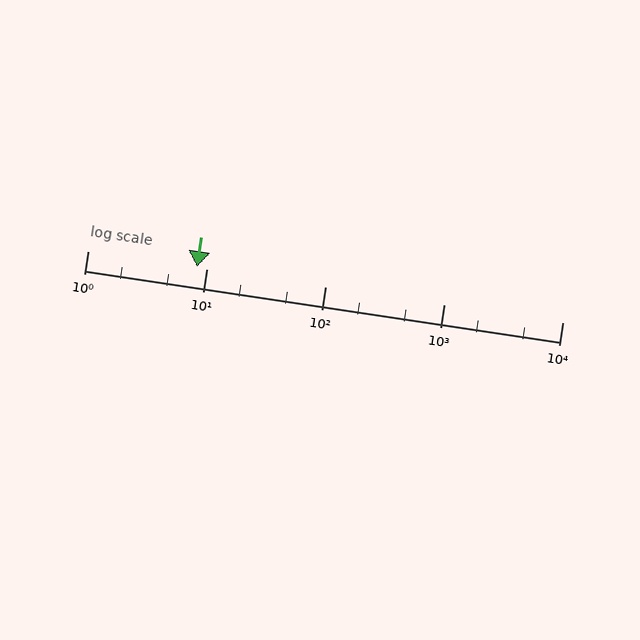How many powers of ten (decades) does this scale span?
The scale spans 4 decades, from 1 to 10000.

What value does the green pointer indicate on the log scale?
The pointer indicates approximately 8.4.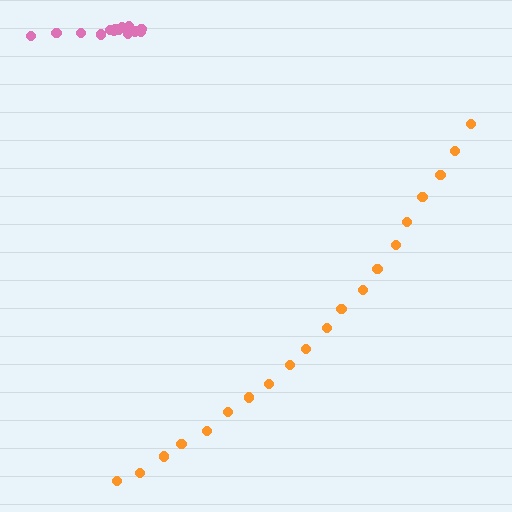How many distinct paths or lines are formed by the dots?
There are 2 distinct paths.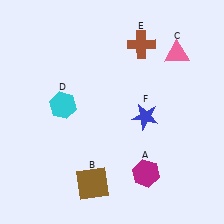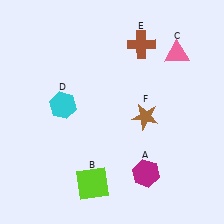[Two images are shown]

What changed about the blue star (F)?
In Image 1, F is blue. In Image 2, it changed to brown.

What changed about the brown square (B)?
In Image 1, B is brown. In Image 2, it changed to lime.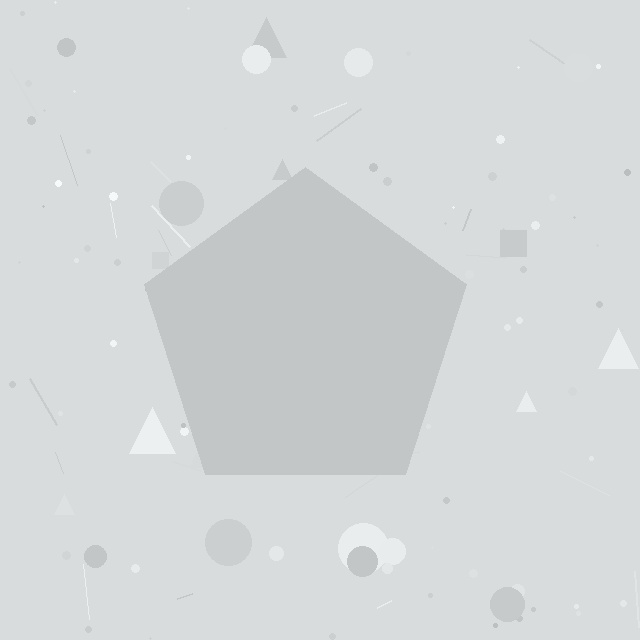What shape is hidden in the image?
A pentagon is hidden in the image.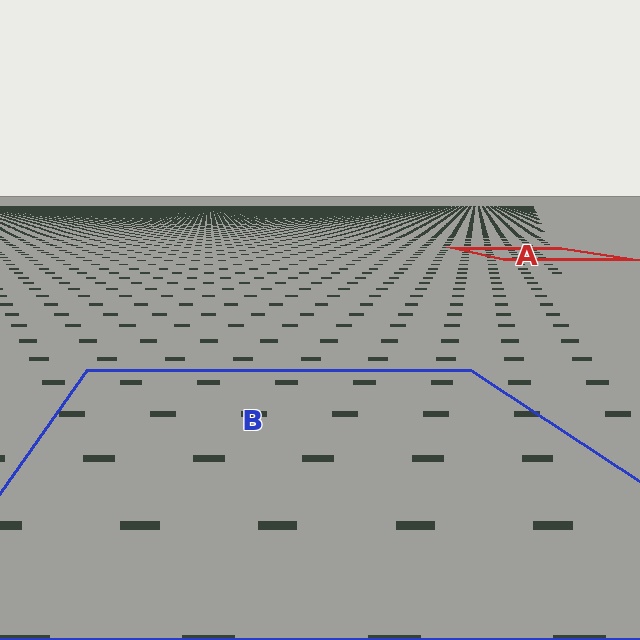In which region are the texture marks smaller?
The texture marks are smaller in region A, because it is farther away.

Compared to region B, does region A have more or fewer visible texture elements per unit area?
Region A has more texture elements per unit area — they are packed more densely because it is farther away.